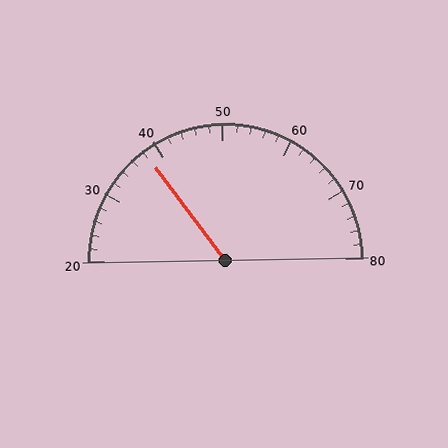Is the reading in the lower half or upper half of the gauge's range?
The reading is in the lower half of the range (20 to 80).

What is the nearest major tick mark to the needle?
The nearest major tick mark is 40.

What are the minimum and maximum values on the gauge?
The gauge ranges from 20 to 80.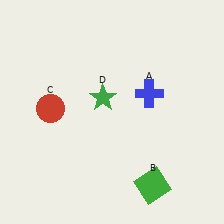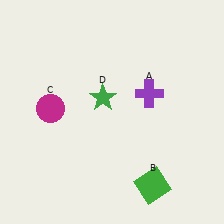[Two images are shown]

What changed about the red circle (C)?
In Image 1, C is red. In Image 2, it changed to magenta.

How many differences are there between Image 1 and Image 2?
There are 2 differences between the two images.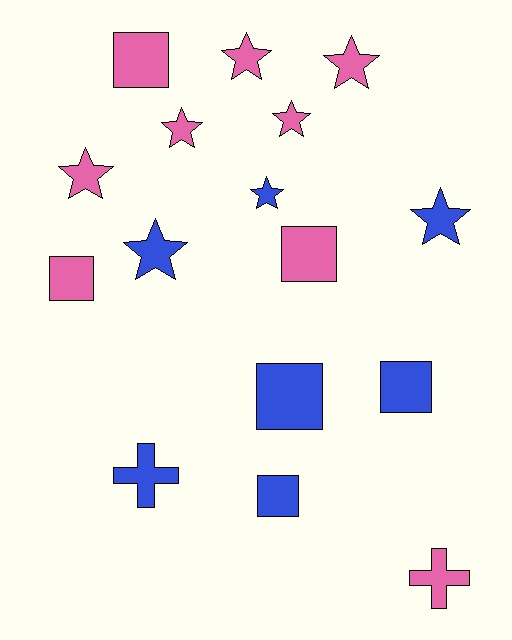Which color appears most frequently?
Pink, with 9 objects.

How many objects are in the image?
There are 16 objects.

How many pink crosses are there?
There is 1 pink cross.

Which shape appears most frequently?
Star, with 8 objects.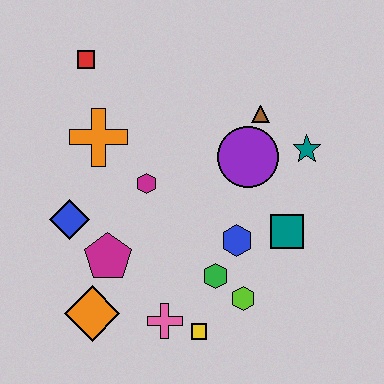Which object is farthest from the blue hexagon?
The red square is farthest from the blue hexagon.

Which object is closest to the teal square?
The blue hexagon is closest to the teal square.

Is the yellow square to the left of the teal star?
Yes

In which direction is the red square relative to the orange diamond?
The red square is above the orange diamond.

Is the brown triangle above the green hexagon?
Yes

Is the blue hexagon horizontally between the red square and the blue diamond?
No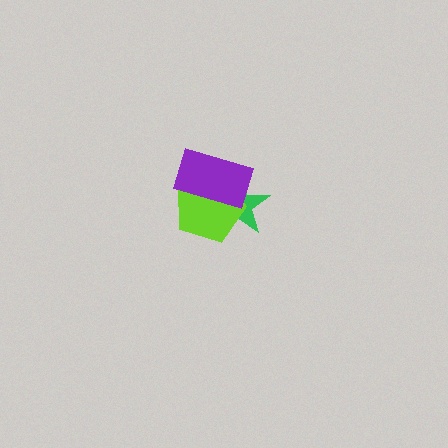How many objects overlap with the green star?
2 objects overlap with the green star.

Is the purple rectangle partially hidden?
No, no other shape covers it.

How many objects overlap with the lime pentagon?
2 objects overlap with the lime pentagon.